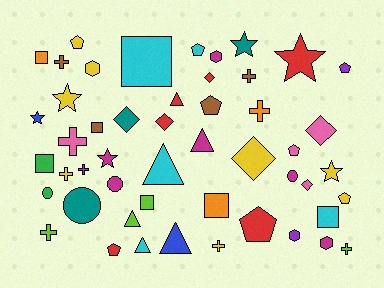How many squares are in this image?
There are 7 squares.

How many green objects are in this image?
There are 2 green objects.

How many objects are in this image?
There are 50 objects.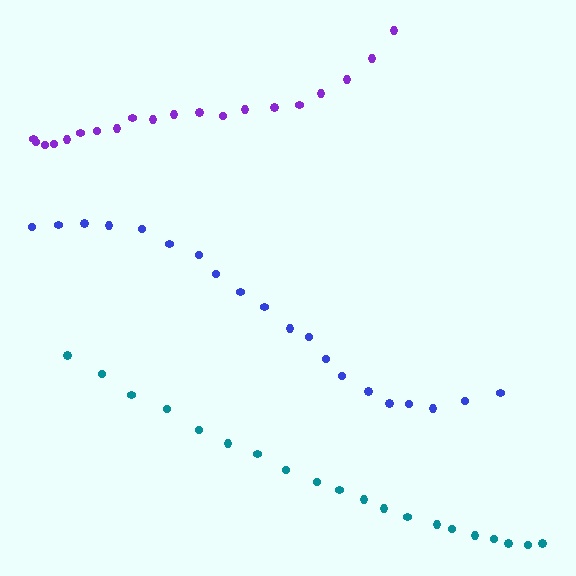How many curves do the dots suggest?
There are 3 distinct paths.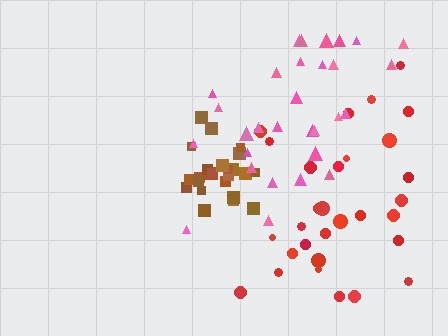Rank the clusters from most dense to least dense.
brown, pink, red.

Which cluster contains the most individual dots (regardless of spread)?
Red (31).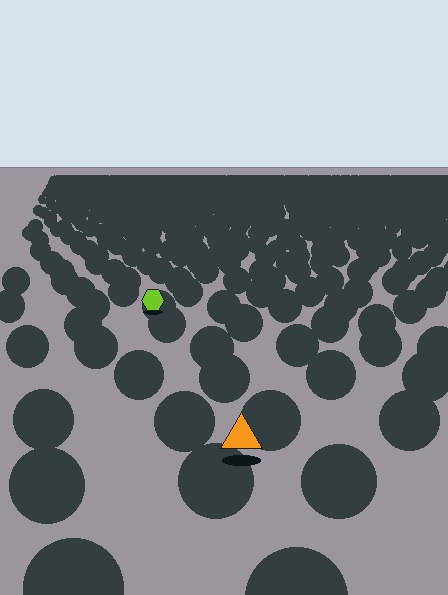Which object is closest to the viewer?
The orange triangle is closest. The texture marks near it are larger and more spread out.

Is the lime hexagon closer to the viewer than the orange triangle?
No. The orange triangle is closer — you can tell from the texture gradient: the ground texture is coarser near it.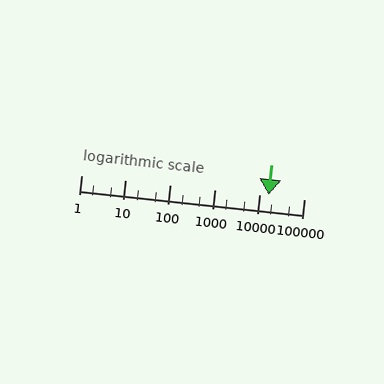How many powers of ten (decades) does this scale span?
The scale spans 5 decades, from 1 to 100000.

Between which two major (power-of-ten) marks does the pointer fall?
The pointer is between 10000 and 100000.